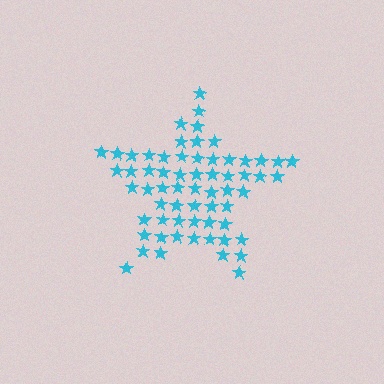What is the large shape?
The large shape is a star.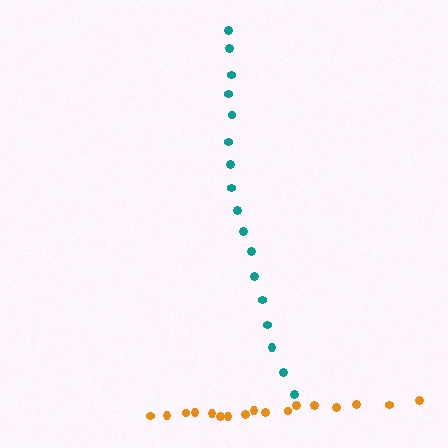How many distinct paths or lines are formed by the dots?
There are 2 distinct paths.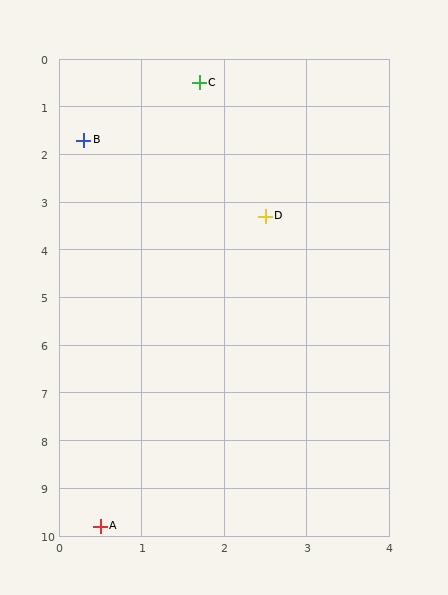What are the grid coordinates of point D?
Point D is at approximately (2.5, 3.3).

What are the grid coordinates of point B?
Point B is at approximately (0.3, 1.7).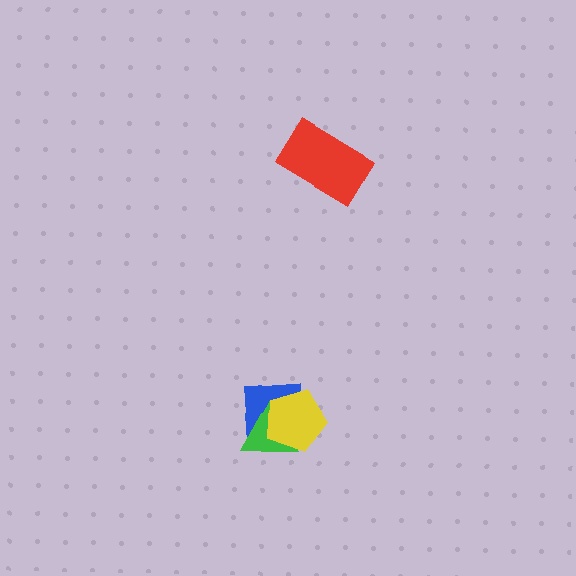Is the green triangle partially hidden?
Yes, it is partially covered by another shape.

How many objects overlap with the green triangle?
2 objects overlap with the green triangle.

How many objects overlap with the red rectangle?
0 objects overlap with the red rectangle.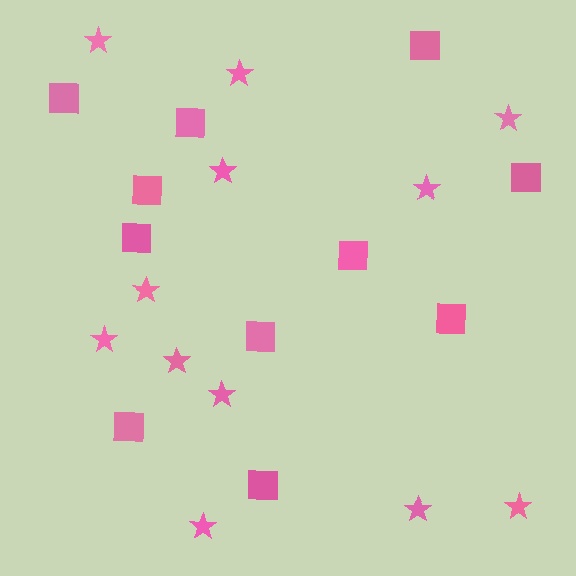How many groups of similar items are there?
There are 2 groups: one group of squares (11) and one group of stars (12).